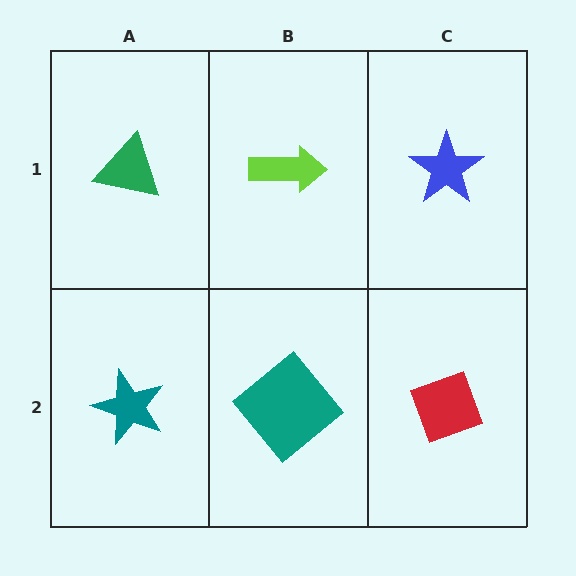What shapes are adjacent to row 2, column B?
A lime arrow (row 1, column B), a teal star (row 2, column A), a red diamond (row 2, column C).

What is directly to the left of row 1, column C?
A lime arrow.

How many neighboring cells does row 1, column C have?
2.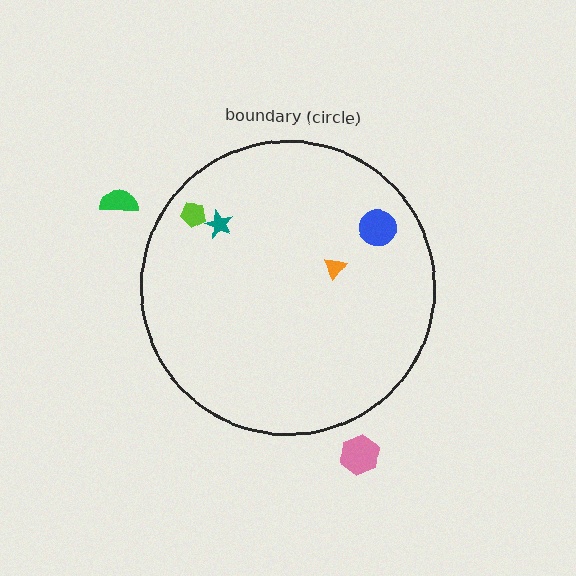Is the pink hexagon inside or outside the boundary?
Outside.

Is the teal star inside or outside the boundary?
Inside.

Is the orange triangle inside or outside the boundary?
Inside.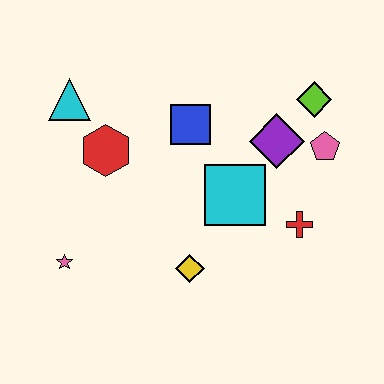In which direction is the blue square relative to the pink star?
The blue square is above the pink star.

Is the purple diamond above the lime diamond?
No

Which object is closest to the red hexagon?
The cyan triangle is closest to the red hexagon.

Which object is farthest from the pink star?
The lime diamond is farthest from the pink star.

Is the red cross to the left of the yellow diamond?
No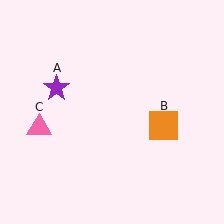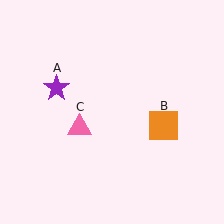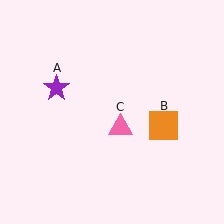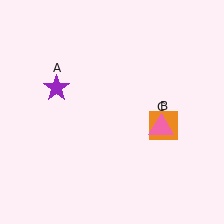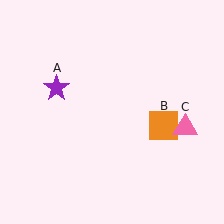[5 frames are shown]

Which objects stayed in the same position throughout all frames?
Purple star (object A) and orange square (object B) remained stationary.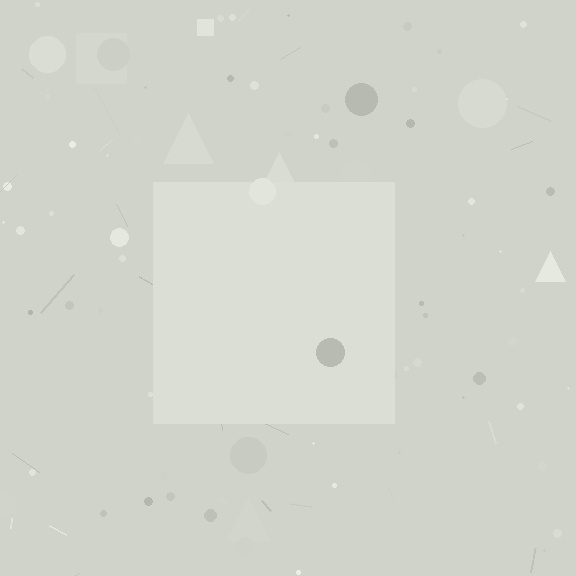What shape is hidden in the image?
A square is hidden in the image.